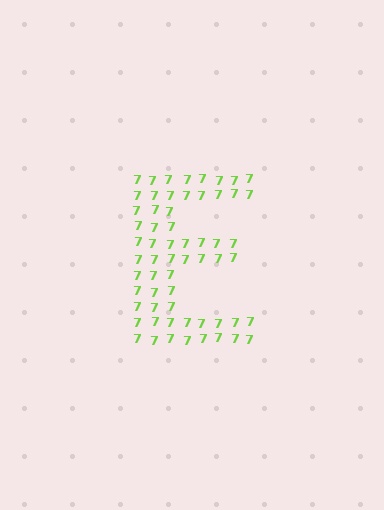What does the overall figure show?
The overall figure shows the letter E.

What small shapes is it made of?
It is made of small digit 7's.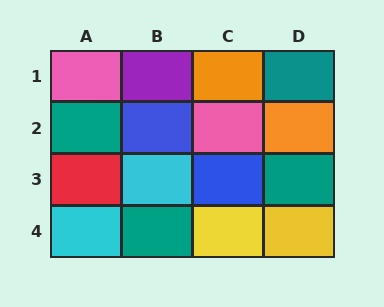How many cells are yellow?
2 cells are yellow.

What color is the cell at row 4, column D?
Yellow.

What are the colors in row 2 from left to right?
Teal, blue, pink, orange.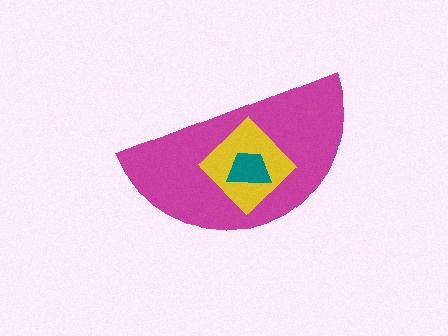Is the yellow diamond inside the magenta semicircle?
Yes.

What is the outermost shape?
The magenta semicircle.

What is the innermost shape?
The teal trapezoid.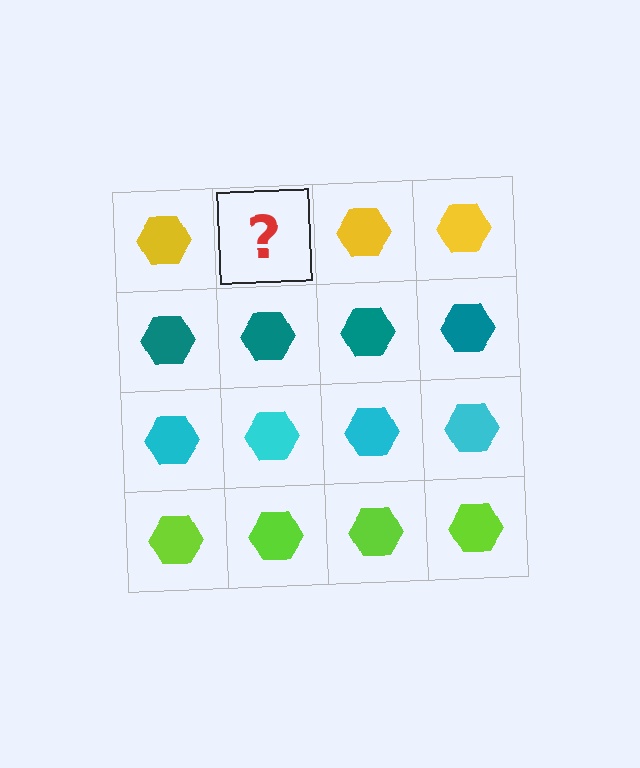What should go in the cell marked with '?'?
The missing cell should contain a yellow hexagon.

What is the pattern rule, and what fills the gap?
The rule is that each row has a consistent color. The gap should be filled with a yellow hexagon.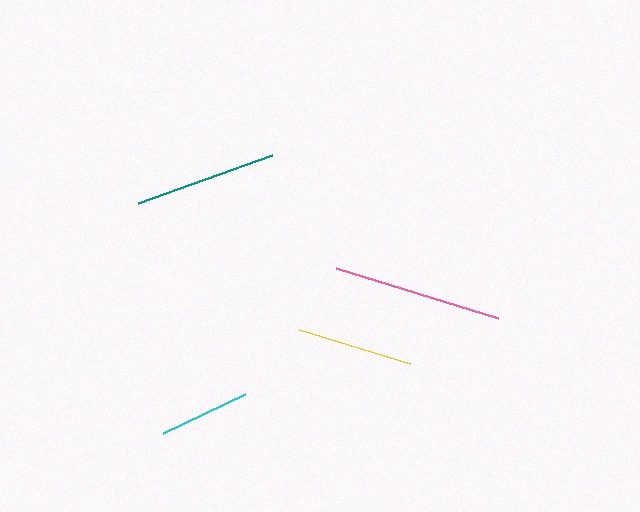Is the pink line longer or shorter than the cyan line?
The pink line is longer than the cyan line.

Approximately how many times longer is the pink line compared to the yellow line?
The pink line is approximately 1.5 times the length of the yellow line.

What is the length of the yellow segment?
The yellow segment is approximately 116 pixels long.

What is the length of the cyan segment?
The cyan segment is approximately 91 pixels long.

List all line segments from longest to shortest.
From longest to shortest: pink, teal, yellow, cyan.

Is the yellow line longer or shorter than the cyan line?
The yellow line is longer than the cyan line.